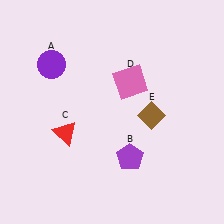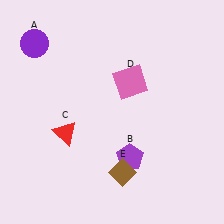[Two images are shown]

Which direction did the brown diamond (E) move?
The brown diamond (E) moved down.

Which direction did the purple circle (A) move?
The purple circle (A) moved up.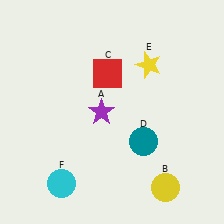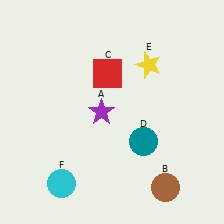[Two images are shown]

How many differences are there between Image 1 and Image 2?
There is 1 difference between the two images.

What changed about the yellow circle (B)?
In Image 1, B is yellow. In Image 2, it changed to brown.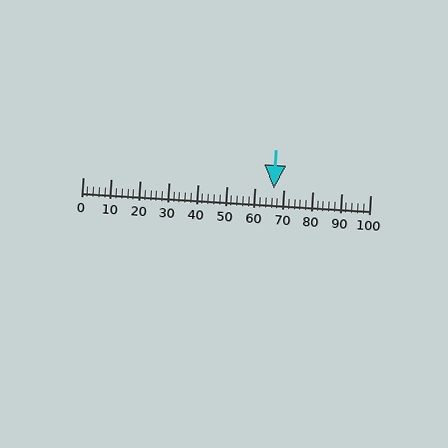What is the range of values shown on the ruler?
The ruler shows values from 0 to 100.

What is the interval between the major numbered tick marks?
The major tick marks are spaced 10 units apart.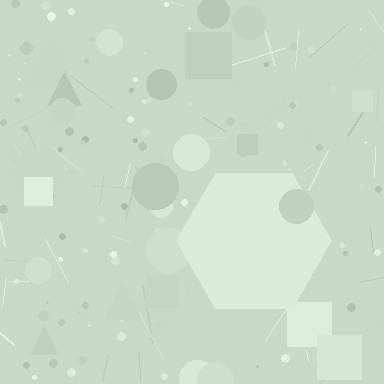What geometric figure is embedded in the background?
A hexagon is embedded in the background.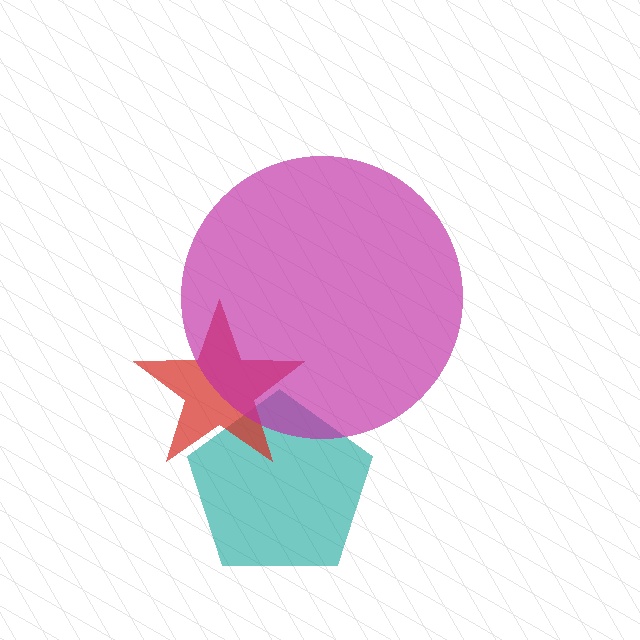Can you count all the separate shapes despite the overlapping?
Yes, there are 3 separate shapes.